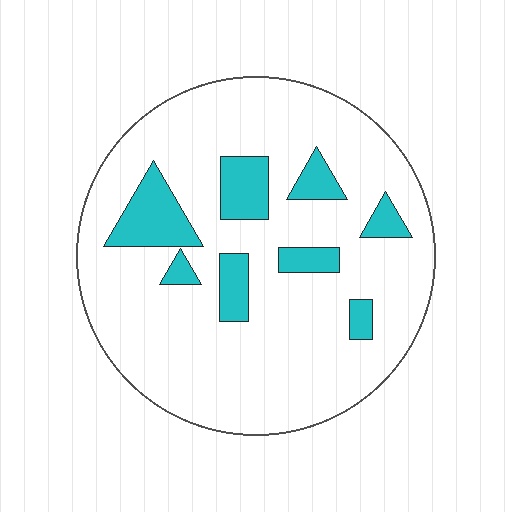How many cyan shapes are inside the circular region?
8.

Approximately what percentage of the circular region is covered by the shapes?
Approximately 15%.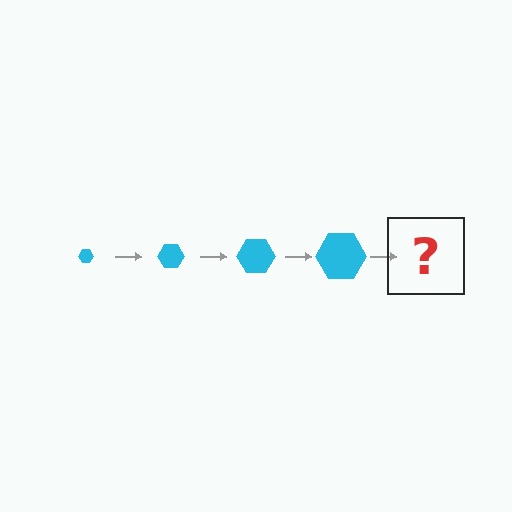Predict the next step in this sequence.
The next step is a cyan hexagon, larger than the previous one.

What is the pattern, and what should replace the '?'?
The pattern is that the hexagon gets progressively larger each step. The '?' should be a cyan hexagon, larger than the previous one.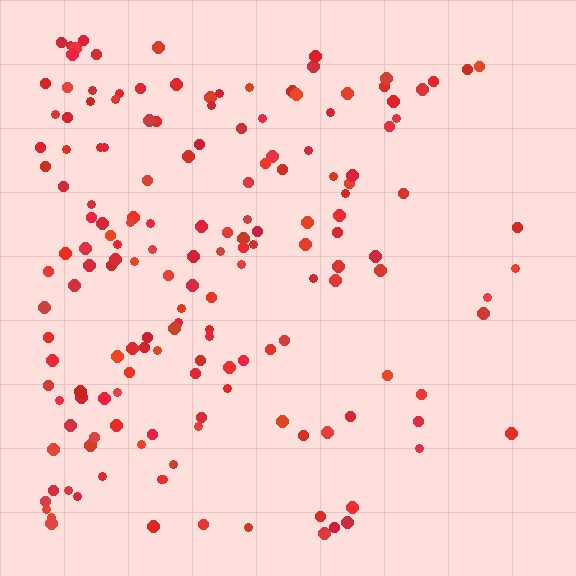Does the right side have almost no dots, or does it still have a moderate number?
Still a moderate number, just noticeably fewer than the left.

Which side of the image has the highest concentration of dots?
The left.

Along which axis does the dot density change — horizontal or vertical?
Horizontal.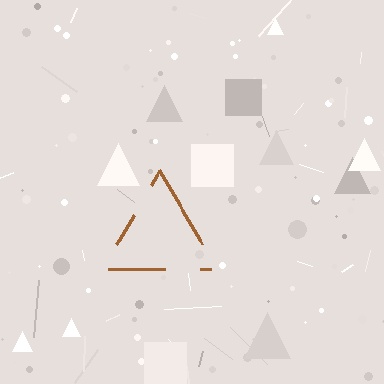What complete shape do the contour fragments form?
The contour fragments form a triangle.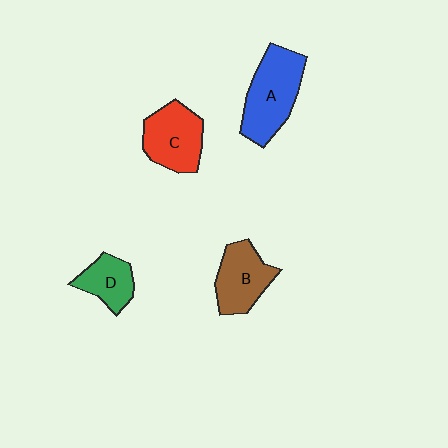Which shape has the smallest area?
Shape D (green).